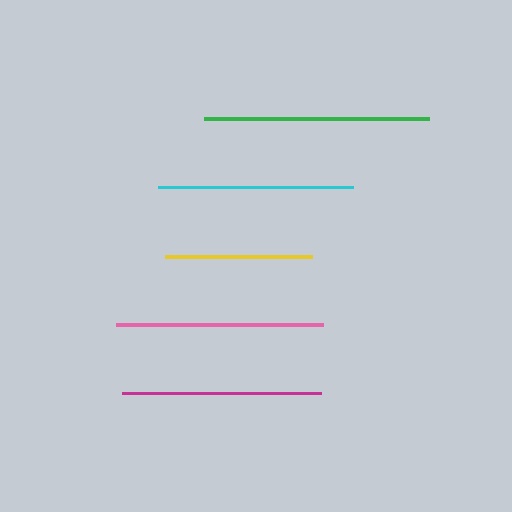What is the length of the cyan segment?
The cyan segment is approximately 194 pixels long.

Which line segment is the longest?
The green line is the longest at approximately 224 pixels.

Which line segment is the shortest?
The yellow line is the shortest at approximately 148 pixels.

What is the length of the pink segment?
The pink segment is approximately 207 pixels long.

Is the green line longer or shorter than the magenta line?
The green line is longer than the magenta line.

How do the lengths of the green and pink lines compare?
The green and pink lines are approximately the same length.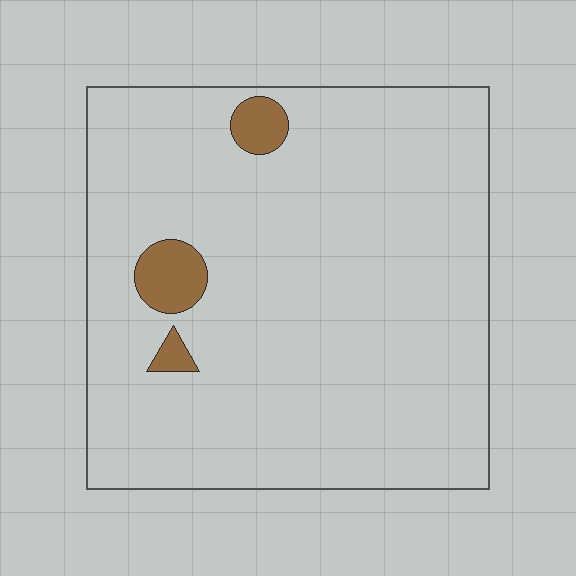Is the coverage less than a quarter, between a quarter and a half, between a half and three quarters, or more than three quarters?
Less than a quarter.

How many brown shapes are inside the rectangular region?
3.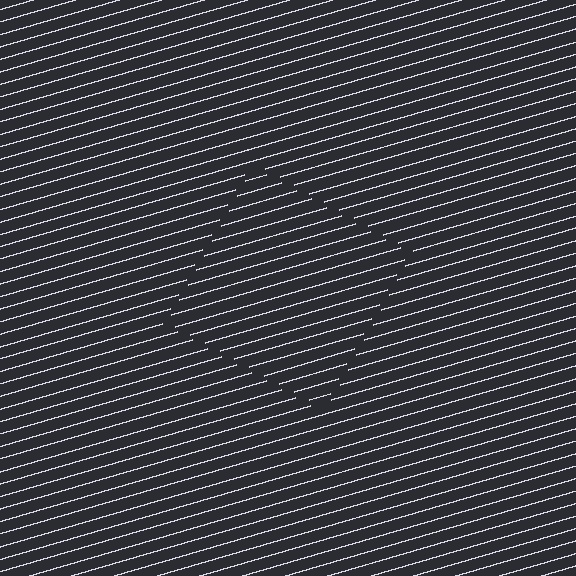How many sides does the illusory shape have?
4 sides — the line-ends trace a square.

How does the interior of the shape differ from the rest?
The interior of the shape contains the same grating, shifted by half a period — the contour is defined by the phase discontinuity where line-ends from the inner and outer gratings abut.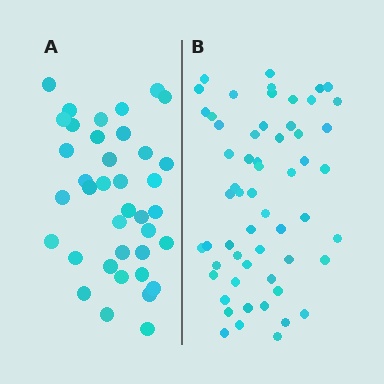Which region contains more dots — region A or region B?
Region B (the right region) has more dots.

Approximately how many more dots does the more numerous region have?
Region B has approximately 20 more dots than region A.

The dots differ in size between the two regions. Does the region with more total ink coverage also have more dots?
No. Region A has more total ink coverage because its dots are larger, but region B actually contains more individual dots. Total area can be misleading — the number of items is what matters here.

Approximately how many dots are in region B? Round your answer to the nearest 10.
About 60 dots. (The exact count is 58, which rounds to 60.)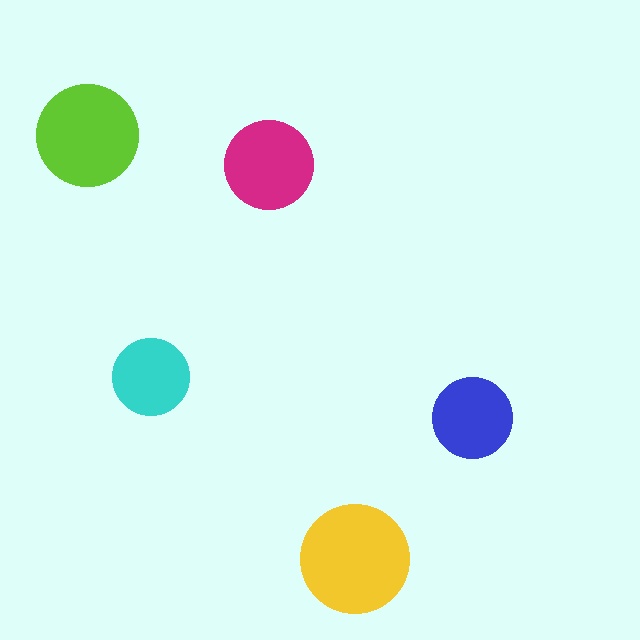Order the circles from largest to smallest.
the yellow one, the lime one, the magenta one, the blue one, the cyan one.